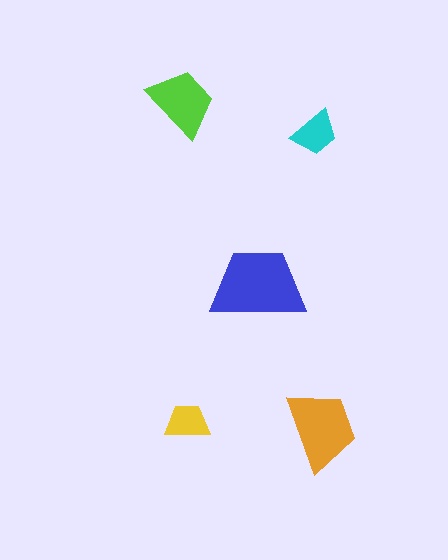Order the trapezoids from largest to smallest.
the blue one, the orange one, the lime one, the cyan one, the yellow one.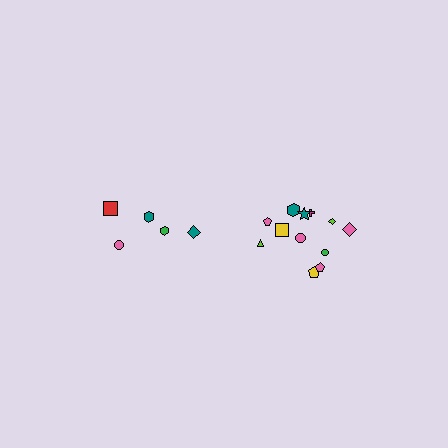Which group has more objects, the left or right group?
The right group.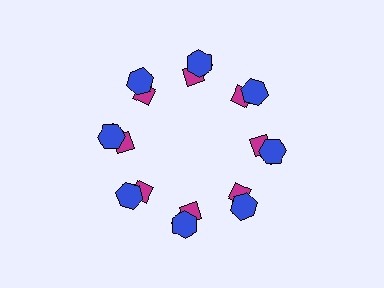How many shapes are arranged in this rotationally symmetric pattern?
There are 24 shapes, arranged in 8 groups of 3.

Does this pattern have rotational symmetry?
Yes, this pattern has 8-fold rotational symmetry. It looks the same after rotating 45 degrees around the center.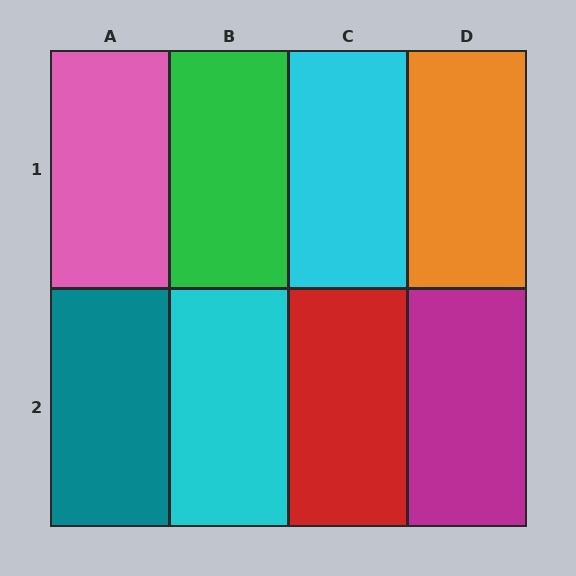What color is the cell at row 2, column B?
Cyan.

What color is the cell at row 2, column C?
Red.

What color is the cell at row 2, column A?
Teal.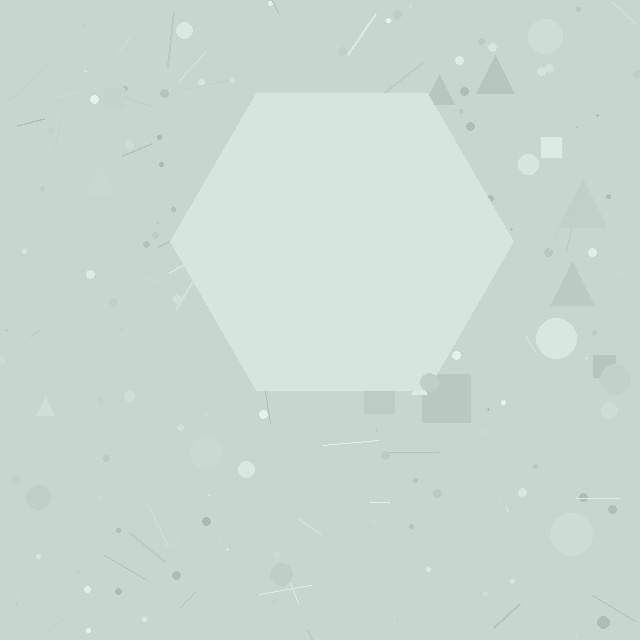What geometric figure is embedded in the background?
A hexagon is embedded in the background.